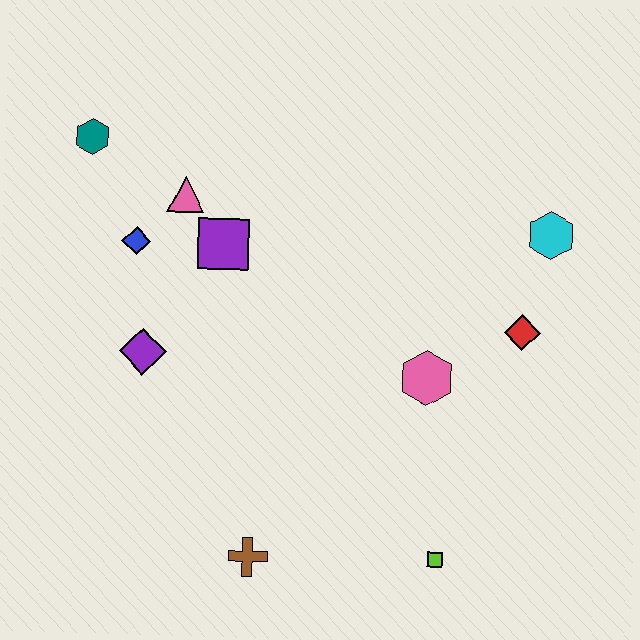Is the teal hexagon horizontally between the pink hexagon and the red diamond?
No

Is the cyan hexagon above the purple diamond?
Yes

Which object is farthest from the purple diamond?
The cyan hexagon is farthest from the purple diamond.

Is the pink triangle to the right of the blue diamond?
Yes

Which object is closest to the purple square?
The pink triangle is closest to the purple square.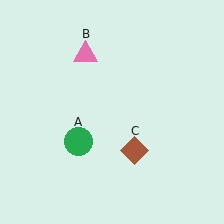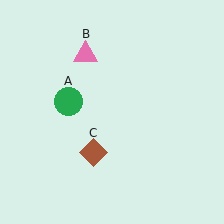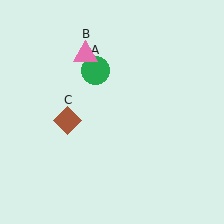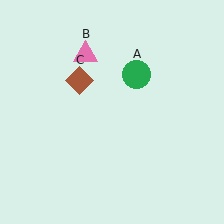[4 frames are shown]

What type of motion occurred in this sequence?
The green circle (object A), brown diamond (object C) rotated clockwise around the center of the scene.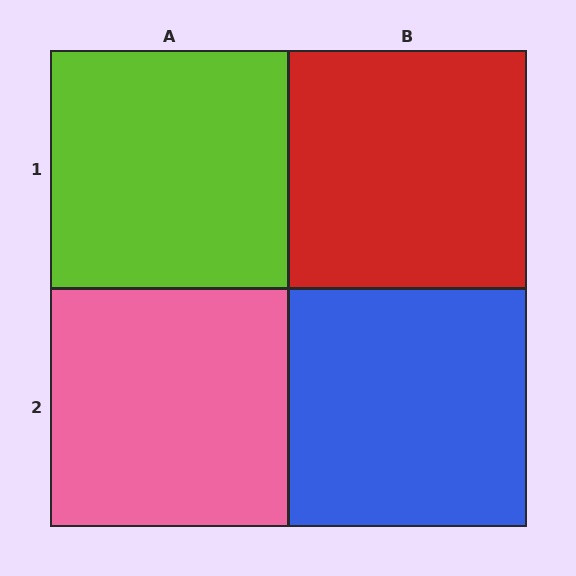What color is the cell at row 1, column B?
Red.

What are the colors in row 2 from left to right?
Pink, blue.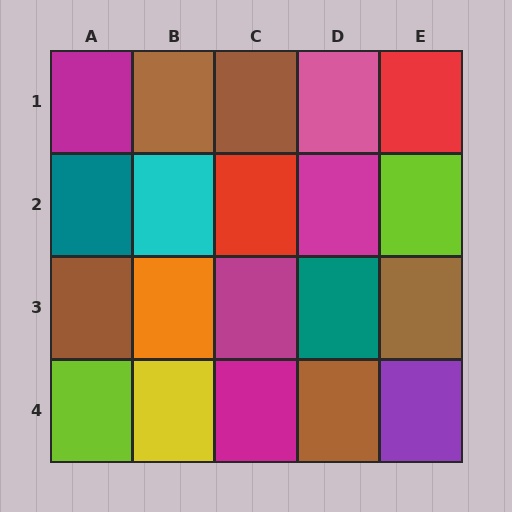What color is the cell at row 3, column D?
Teal.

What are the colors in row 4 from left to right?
Lime, yellow, magenta, brown, purple.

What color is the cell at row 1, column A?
Magenta.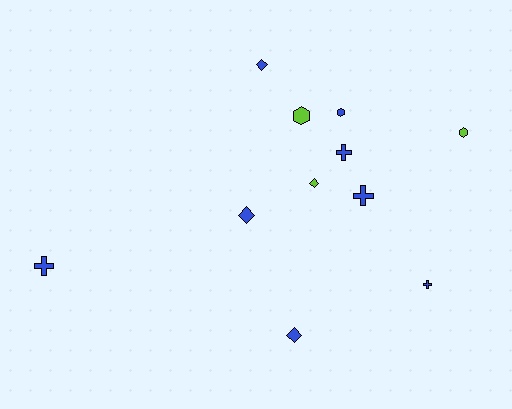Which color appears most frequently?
Blue, with 8 objects.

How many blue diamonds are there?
There are 3 blue diamonds.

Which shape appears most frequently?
Cross, with 4 objects.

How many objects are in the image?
There are 11 objects.